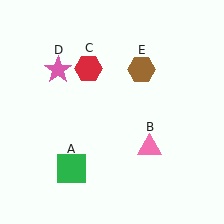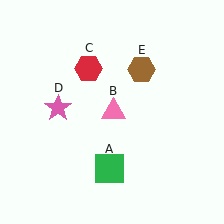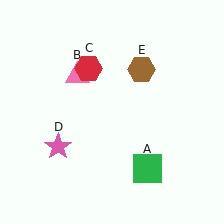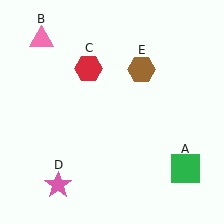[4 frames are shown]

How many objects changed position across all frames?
3 objects changed position: green square (object A), pink triangle (object B), pink star (object D).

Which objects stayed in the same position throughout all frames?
Red hexagon (object C) and brown hexagon (object E) remained stationary.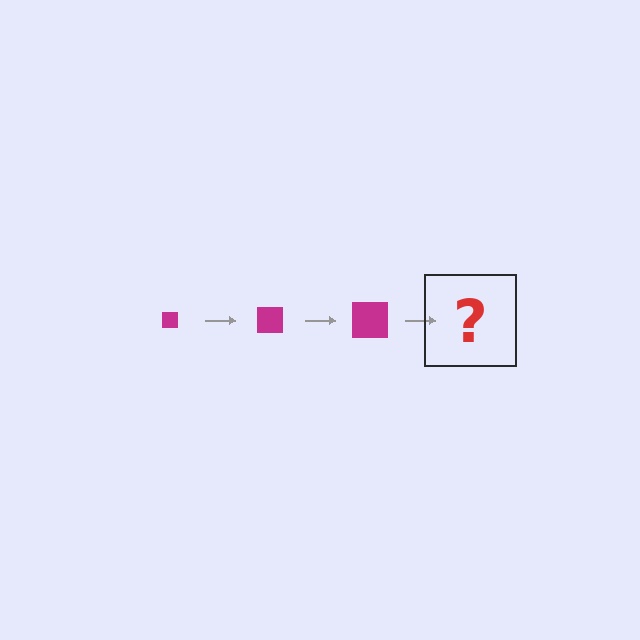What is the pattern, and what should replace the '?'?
The pattern is that the square gets progressively larger each step. The '?' should be a magenta square, larger than the previous one.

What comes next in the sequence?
The next element should be a magenta square, larger than the previous one.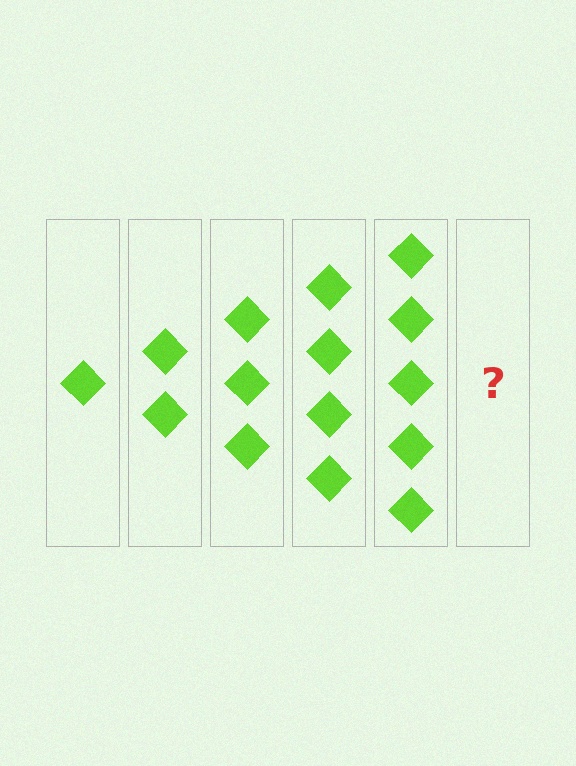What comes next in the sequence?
The next element should be 6 diamonds.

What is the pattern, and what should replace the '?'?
The pattern is that each step adds one more diamond. The '?' should be 6 diamonds.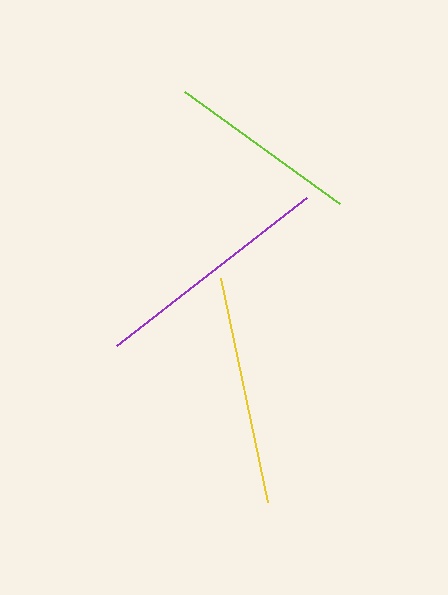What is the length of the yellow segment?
The yellow segment is approximately 229 pixels long.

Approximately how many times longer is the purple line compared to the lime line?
The purple line is approximately 1.3 times the length of the lime line.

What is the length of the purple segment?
The purple segment is approximately 240 pixels long.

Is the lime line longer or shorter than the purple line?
The purple line is longer than the lime line.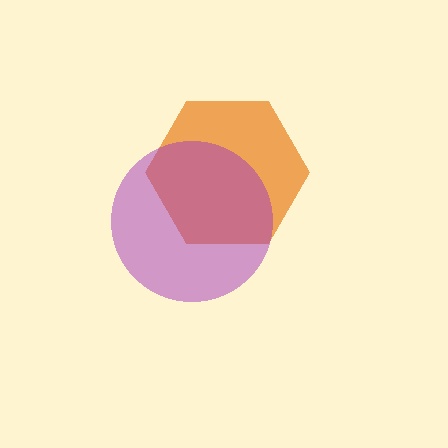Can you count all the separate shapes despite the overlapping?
Yes, there are 2 separate shapes.